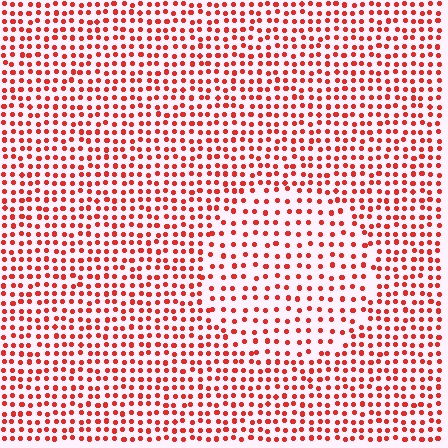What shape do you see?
I see a circle.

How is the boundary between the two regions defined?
The boundary is defined by a change in element density (approximately 1.6x ratio). All elements are the same color, size, and shape.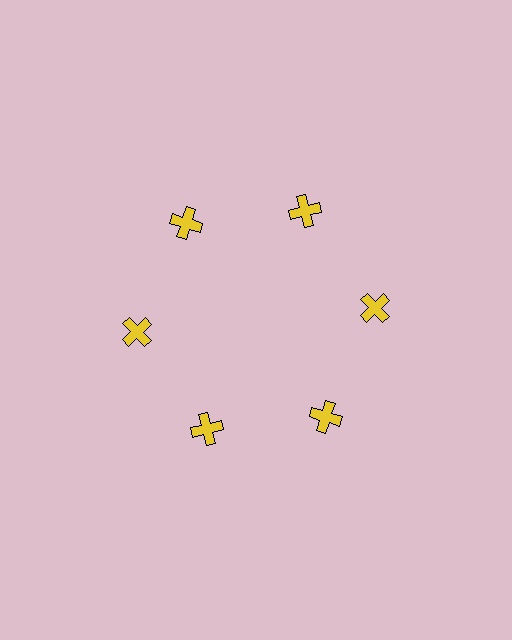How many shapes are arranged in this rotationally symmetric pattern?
There are 6 shapes, arranged in 6 groups of 1.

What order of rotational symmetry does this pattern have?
This pattern has 6-fold rotational symmetry.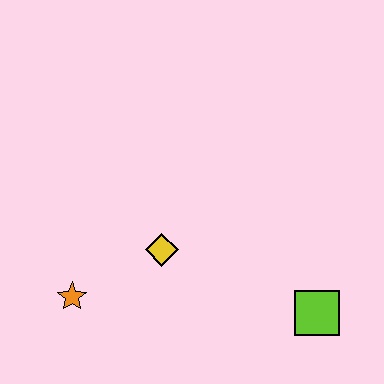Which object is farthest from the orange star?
The lime square is farthest from the orange star.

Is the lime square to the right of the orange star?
Yes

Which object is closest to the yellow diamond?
The orange star is closest to the yellow diamond.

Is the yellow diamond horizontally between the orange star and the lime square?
Yes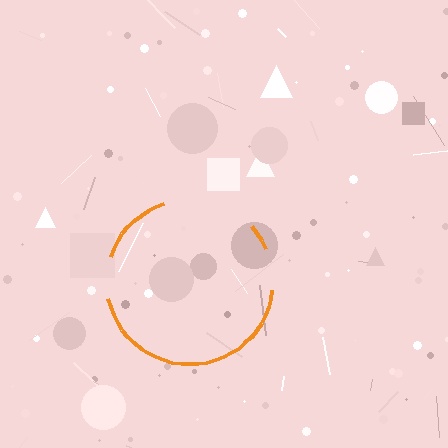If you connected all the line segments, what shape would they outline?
They would outline a circle.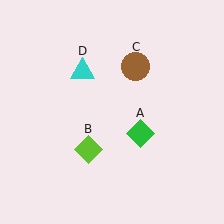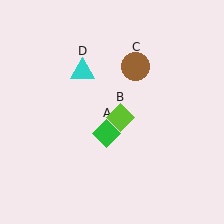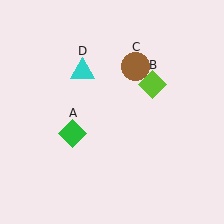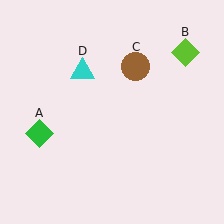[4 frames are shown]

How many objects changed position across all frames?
2 objects changed position: green diamond (object A), lime diamond (object B).